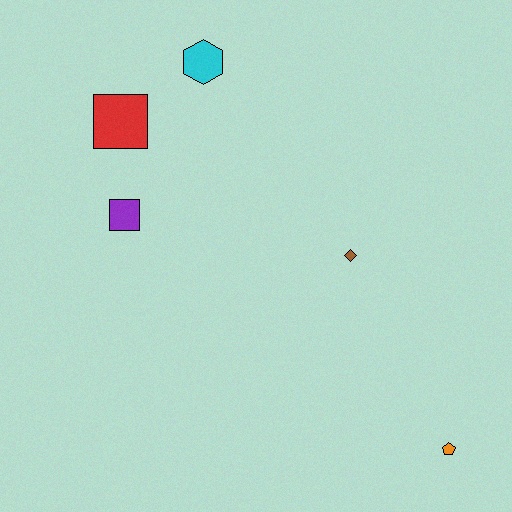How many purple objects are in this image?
There is 1 purple object.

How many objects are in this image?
There are 5 objects.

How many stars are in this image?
There are no stars.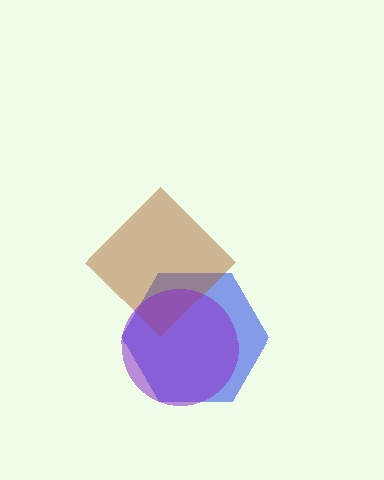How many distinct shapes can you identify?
There are 3 distinct shapes: a blue hexagon, a brown diamond, a purple circle.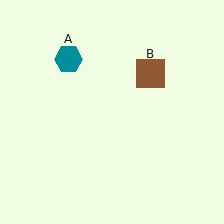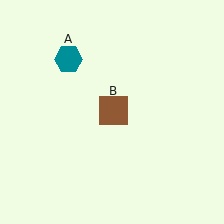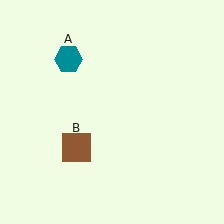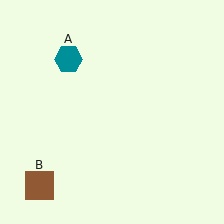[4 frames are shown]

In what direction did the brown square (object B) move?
The brown square (object B) moved down and to the left.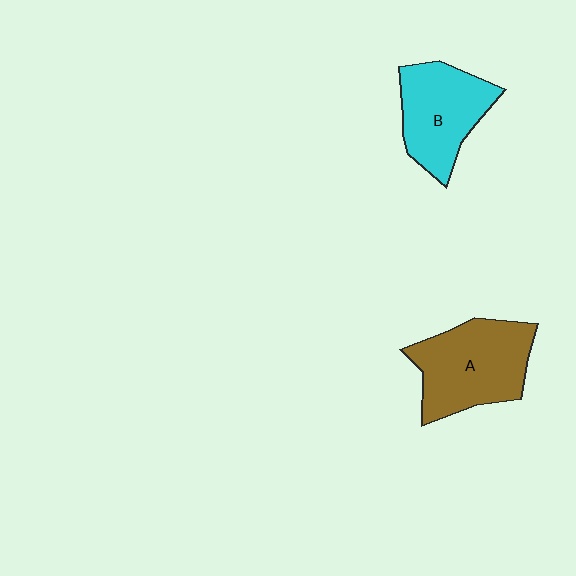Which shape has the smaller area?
Shape B (cyan).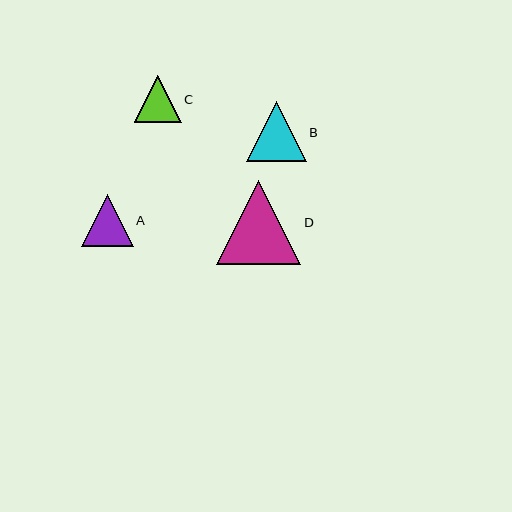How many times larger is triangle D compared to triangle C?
Triangle D is approximately 1.8 times the size of triangle C.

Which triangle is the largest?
Triangle D is the largest with a size of approximately 84 pixels.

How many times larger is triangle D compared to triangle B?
Triangle D is approximately 1.4 times the size of triangle B.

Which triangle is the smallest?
Triangle C is the smallest with a size of approximately 47 pixels.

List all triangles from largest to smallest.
From largest to smallest: D, B, A, C.